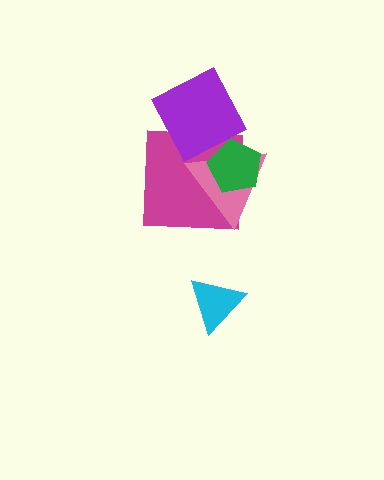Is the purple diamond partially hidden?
Yes, it is partially covered by another shape.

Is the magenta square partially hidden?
Yes, it is partially covered by another shape.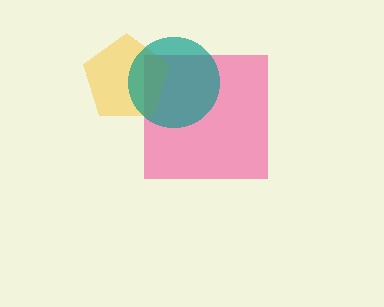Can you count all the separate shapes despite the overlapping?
Yes, there are 3 separate shapes.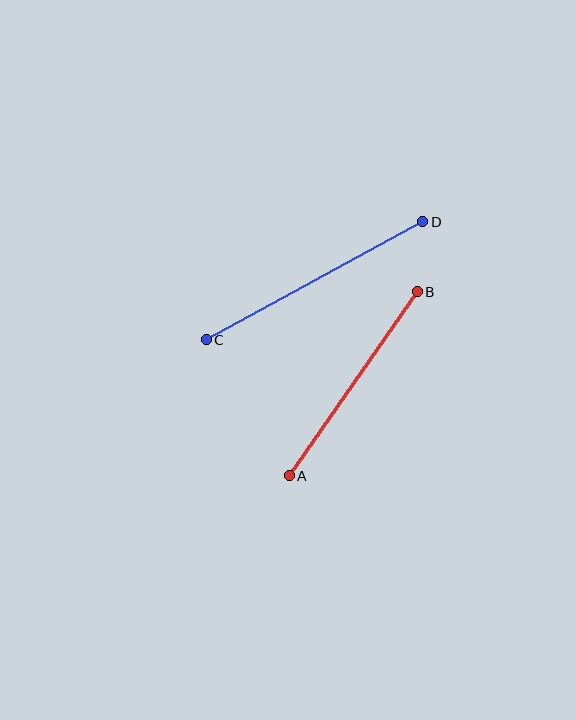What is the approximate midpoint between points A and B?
The midpoint is at approximately (353, 384) pixels.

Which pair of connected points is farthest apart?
Points C and D are farthest apart.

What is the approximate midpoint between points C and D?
The midpoint is at approximately (315, 281) pixels.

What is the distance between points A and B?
The distance is approximately 224 pixels.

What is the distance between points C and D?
The distance is approximately 246 pixels.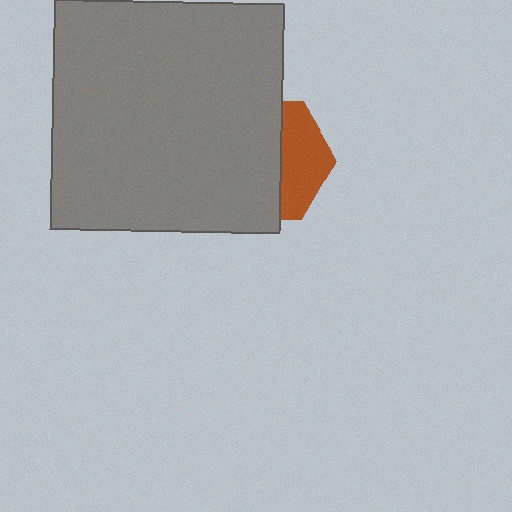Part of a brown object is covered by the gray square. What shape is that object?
It is a hexagon.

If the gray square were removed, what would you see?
You would see the complete brown hexagon.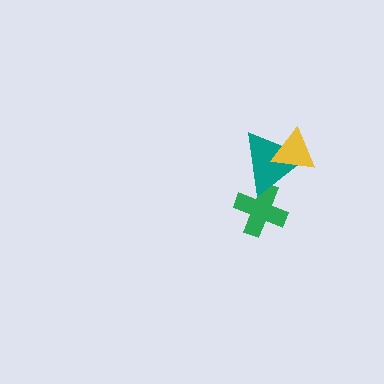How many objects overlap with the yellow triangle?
1 object overlaps with the yellow triangle.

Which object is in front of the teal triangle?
The yellow triangle is in front of the teal triangle.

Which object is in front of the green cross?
The teal triangle is in front of the green cross.